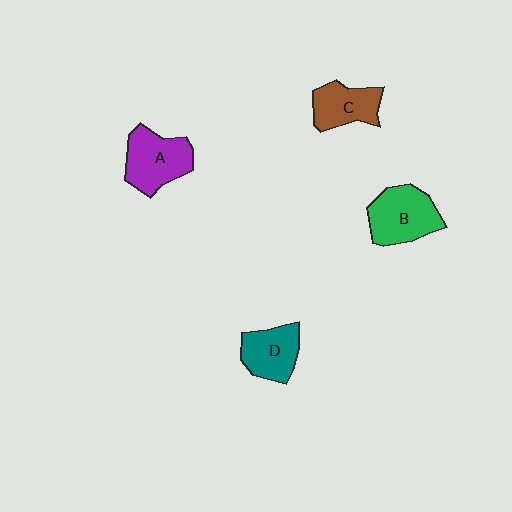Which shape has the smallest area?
Shape C (brown).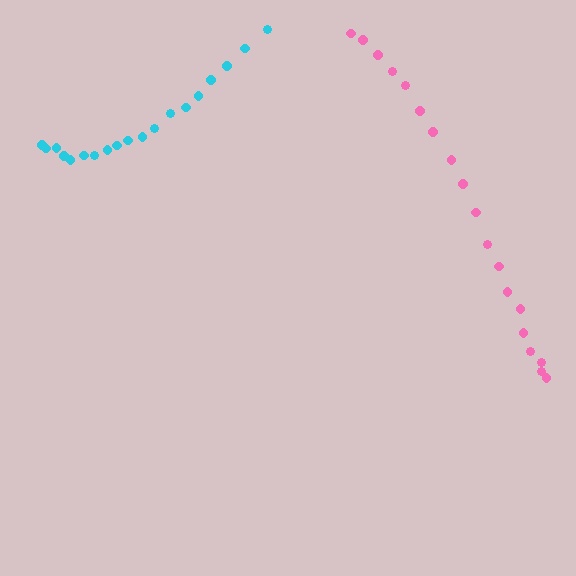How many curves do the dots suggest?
There are 2 distinct paths.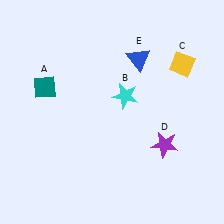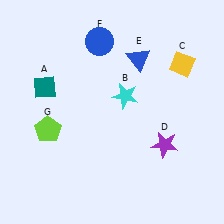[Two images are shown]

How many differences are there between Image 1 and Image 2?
There are 2 differences between the two images.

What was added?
A blue circle (F), a lime pentagon (G) were added in Image 2.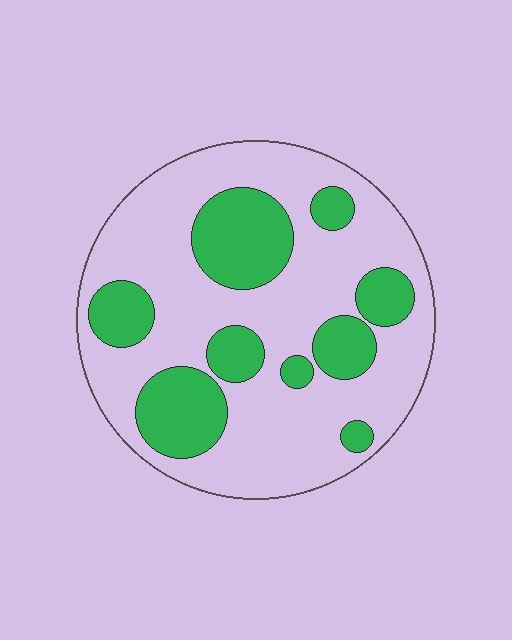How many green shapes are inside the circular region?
9.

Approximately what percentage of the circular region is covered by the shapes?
Approximately 30%.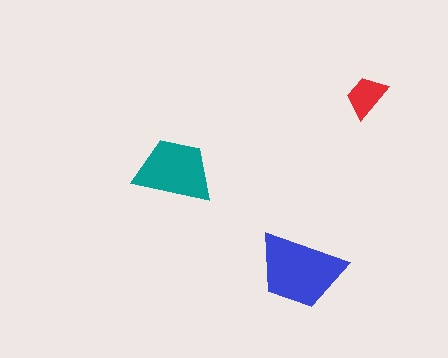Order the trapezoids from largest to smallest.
the blue one, the teal one, the red one.